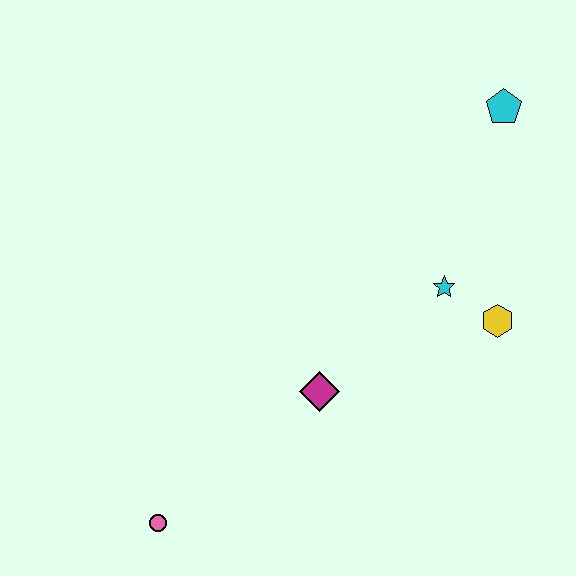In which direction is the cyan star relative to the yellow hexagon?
The cyan star is to the left of the yellow hexagon.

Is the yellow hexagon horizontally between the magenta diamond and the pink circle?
No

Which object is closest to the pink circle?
The magenta diamond is closest to the pink circle.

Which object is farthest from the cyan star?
The pink circle is farthest from the cyan star.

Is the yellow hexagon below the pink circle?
No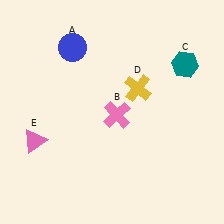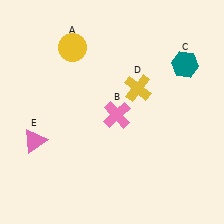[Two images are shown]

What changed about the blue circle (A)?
In Image 1, A is blue. In Image 2, it changed to yellow.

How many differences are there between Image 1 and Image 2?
There is 1 difference between the two images.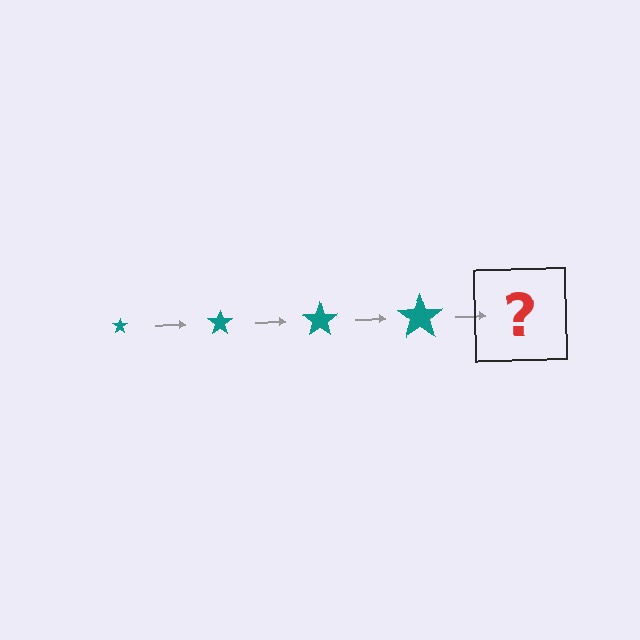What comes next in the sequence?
The next element should be a teal star, larger than the previous one.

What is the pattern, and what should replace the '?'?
The pattern is that the star gets progressively larger each step. The '?' should be a teal star, larger than the previous one.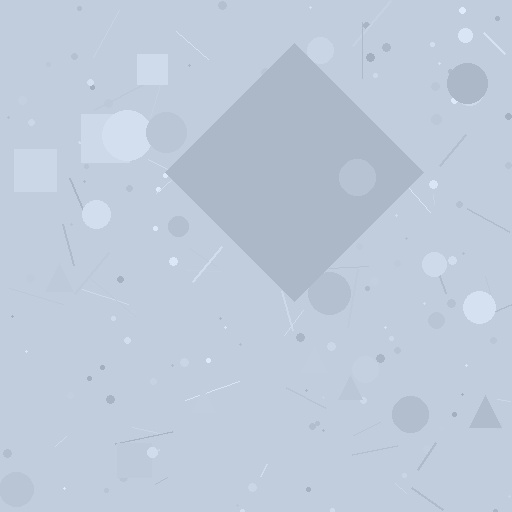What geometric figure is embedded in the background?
A diamond is embedded in the background.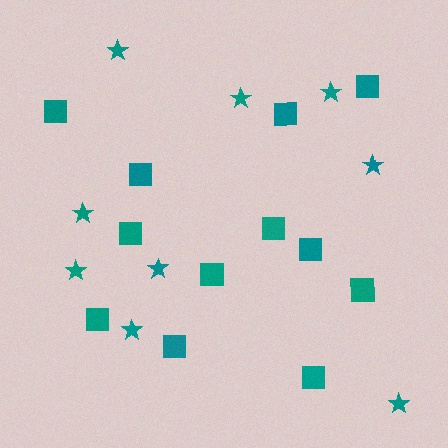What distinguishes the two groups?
There are 2 groups: one group of squares (12) and one group of stars (9).